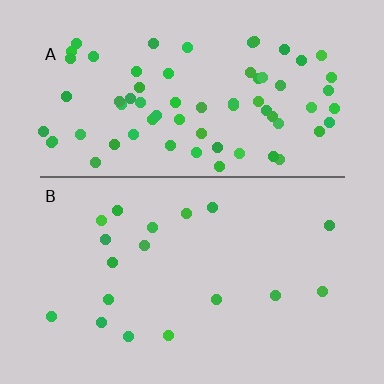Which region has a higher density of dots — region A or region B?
A (the top).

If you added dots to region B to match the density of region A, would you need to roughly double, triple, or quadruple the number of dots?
Approximately quadruple.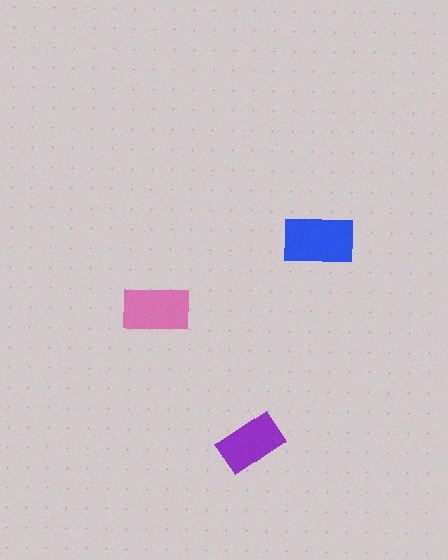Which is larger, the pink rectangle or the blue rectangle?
The blue one.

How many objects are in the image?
There are 3 objects in the image.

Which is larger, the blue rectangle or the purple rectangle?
The blue one.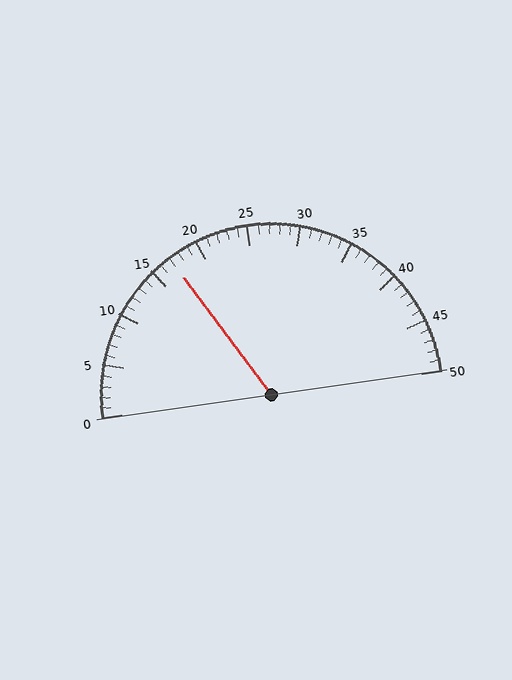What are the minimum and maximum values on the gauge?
The gauge ranges from 0 to 50.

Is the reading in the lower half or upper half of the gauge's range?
The reading is in the lower half of the range (0 to 50).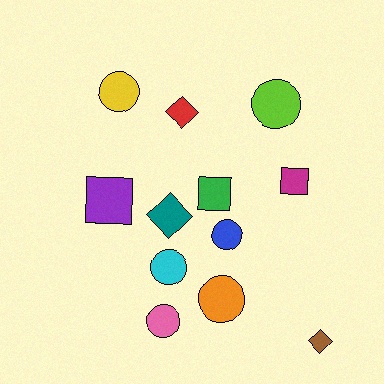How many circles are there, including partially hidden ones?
There are 6 circles.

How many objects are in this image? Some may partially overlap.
There are 12 objects.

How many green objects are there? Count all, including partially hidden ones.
There is 1 green object.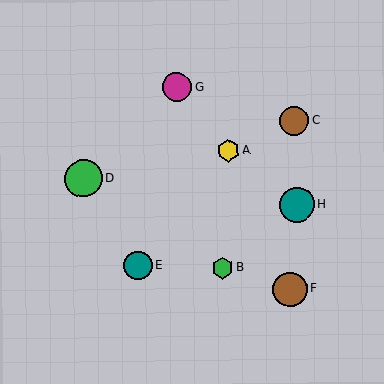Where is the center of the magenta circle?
The center of the magenta circle is at (177, 87).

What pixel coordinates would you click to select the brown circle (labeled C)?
Click at (294, 120) to select the brown circle C.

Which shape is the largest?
The green circle (labeled D) is the largest.